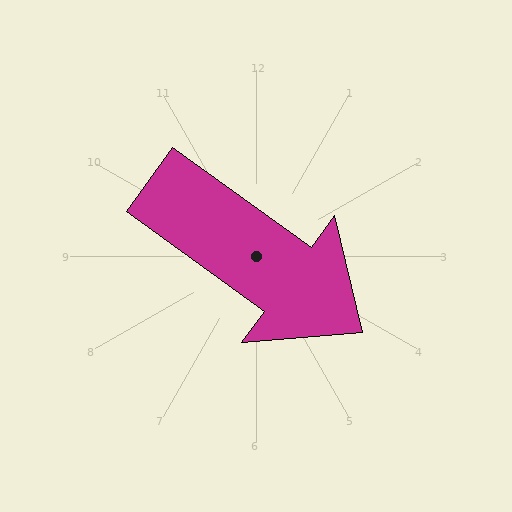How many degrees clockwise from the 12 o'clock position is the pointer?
Approximately 126 degrees.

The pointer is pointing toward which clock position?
Roughly 4 o'clock.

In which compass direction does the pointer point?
Southeast.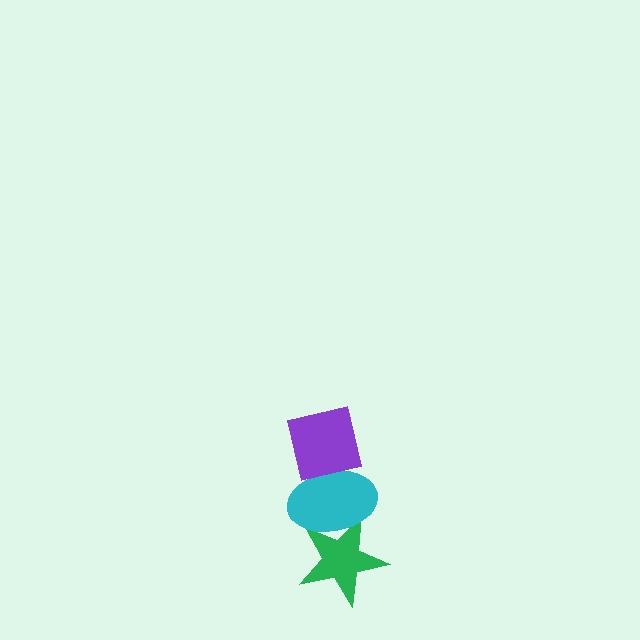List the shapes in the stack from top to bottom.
From top to bottom: the purple square, the cyan ellipse, the green star.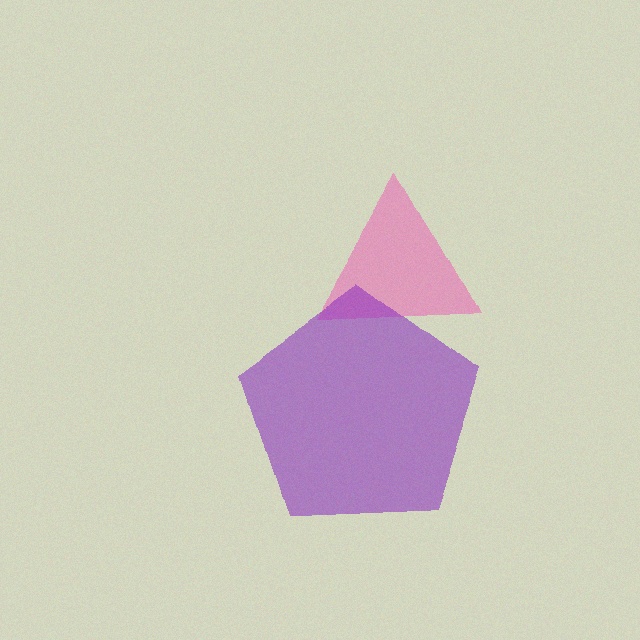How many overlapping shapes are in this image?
There are 2 overlapping shapes in the image.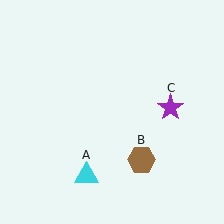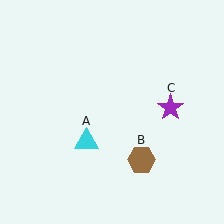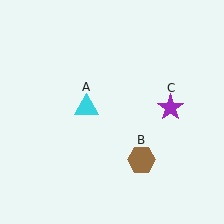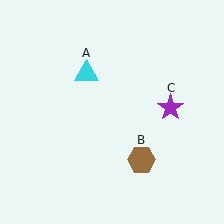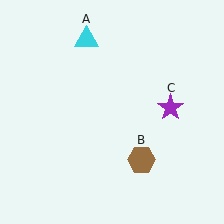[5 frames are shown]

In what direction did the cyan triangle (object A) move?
The cyan triangle (object A) moved up.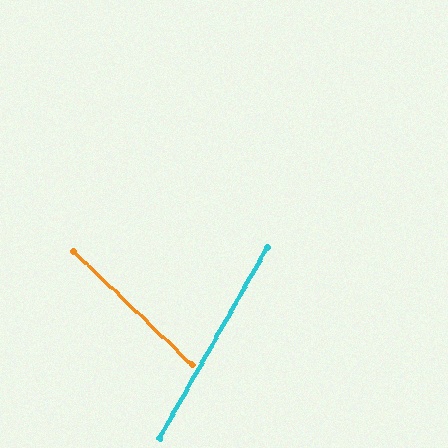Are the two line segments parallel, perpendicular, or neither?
Neither parallel nor perpendicular — they differ by about 76°.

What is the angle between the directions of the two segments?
Approximately 76 degrees.